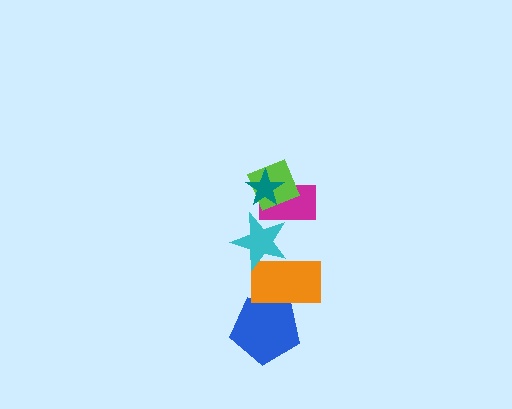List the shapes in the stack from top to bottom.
From top to bottom: the teal star, the lime diamond, the magenta rectangle, the cyan star, the orange rectangle, the blue pentagon.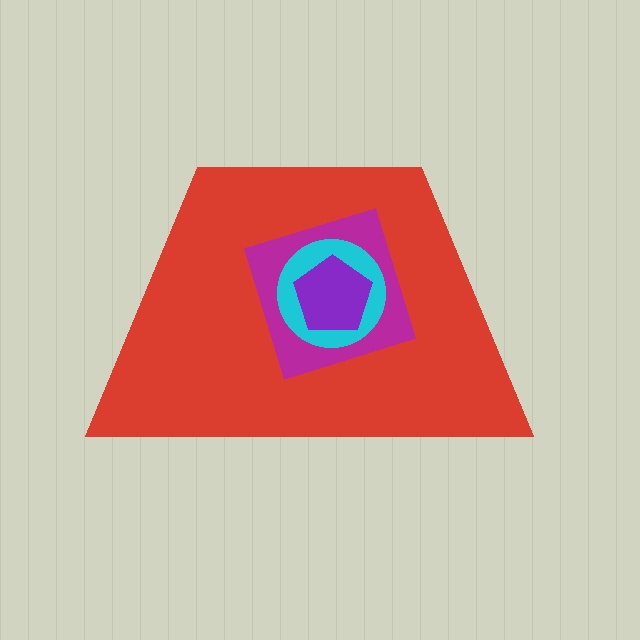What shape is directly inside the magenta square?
The cyan circle.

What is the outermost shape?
The red trapezoid.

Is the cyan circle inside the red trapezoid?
Yes.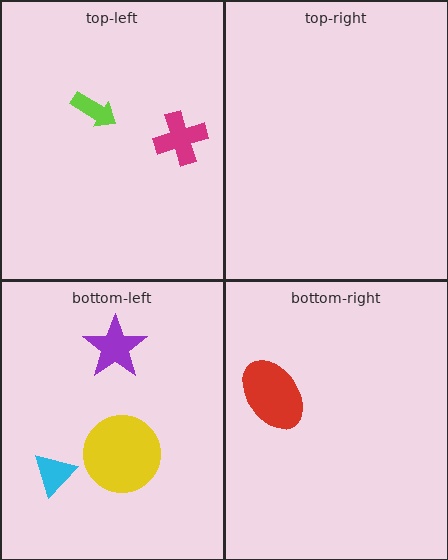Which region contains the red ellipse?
The bottom-right region.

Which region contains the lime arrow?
The top-left region.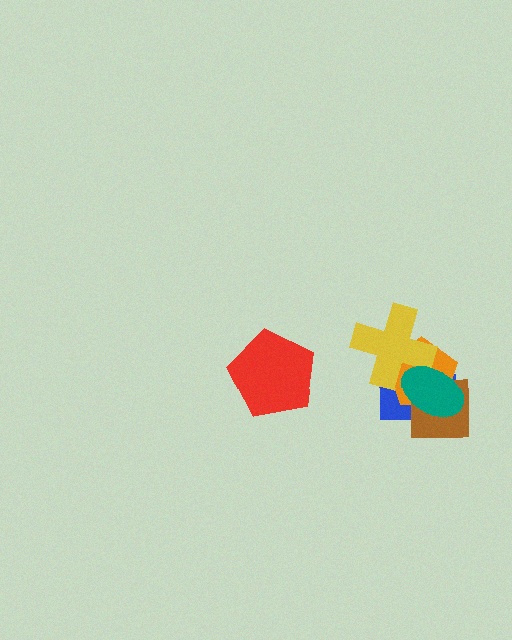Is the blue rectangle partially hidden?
Yes, it is partially covered by another shape.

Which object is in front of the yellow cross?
The teal ellipse is in front of the yellow cross.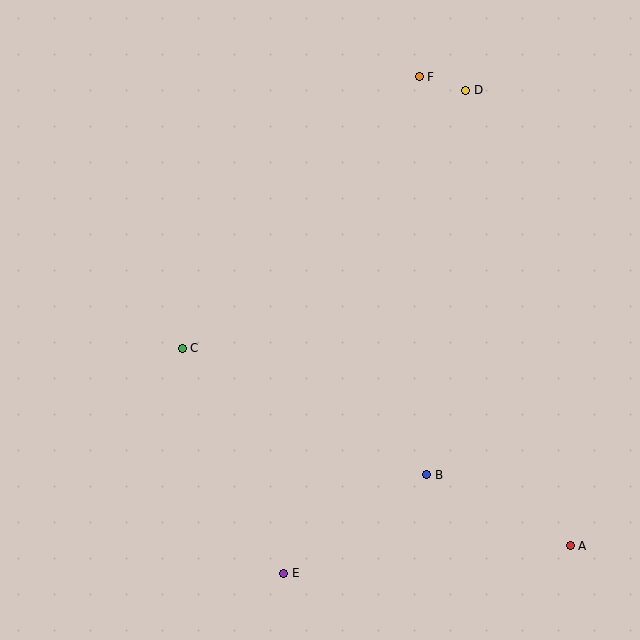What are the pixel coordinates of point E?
Point E is at (284, 573).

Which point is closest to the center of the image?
Point C at (182, 348) is closest to the center.